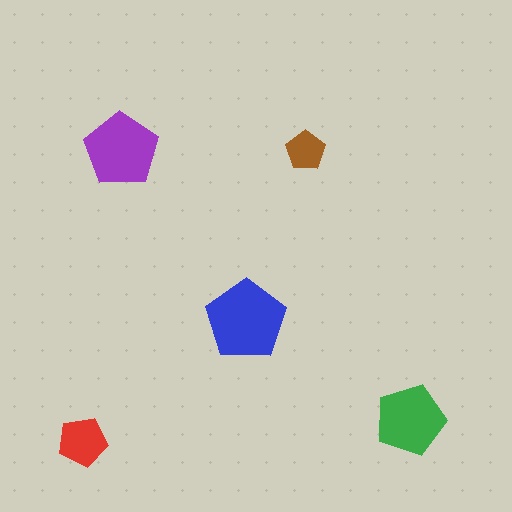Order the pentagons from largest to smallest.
the blue one, the purple one, the green one, the red one, the brown one.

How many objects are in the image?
There are 5 objects in the image.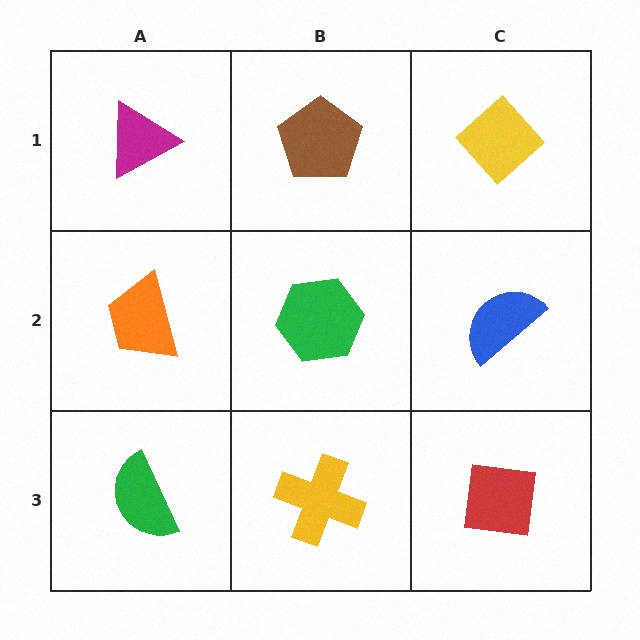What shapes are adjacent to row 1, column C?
A blue semicircle (row 2, column C), a brown pentagon (row 1, column B).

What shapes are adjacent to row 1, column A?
An orange trapezoid (row 2, column A), a brown pentagon (row 1, column B).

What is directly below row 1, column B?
A green hexagon.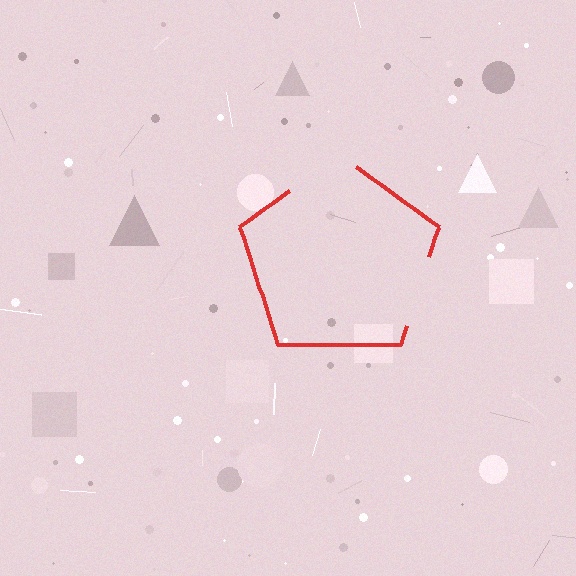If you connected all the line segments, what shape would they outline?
They would outline a pentagon.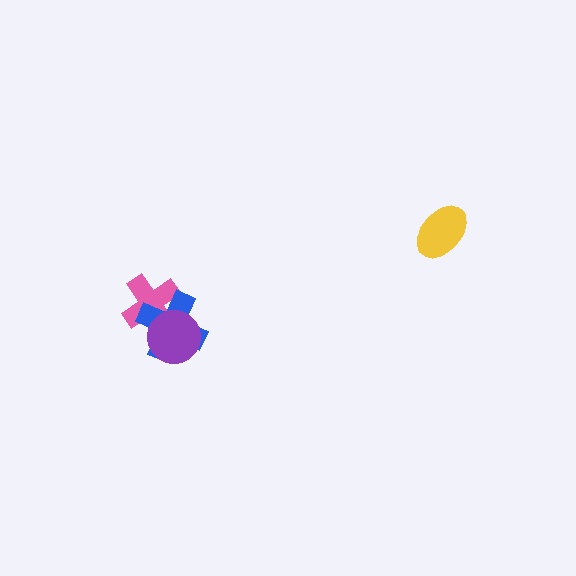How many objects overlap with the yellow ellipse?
0 objects overlap with the yellow ellipse.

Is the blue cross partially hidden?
Yes, it is partially covered by another shape.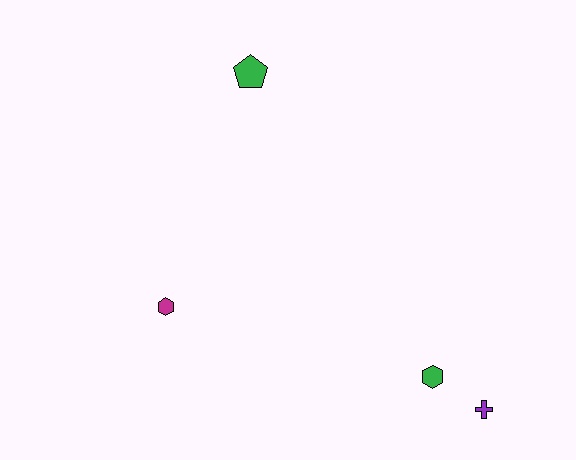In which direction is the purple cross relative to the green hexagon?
The purple cross is to the right of the green hexagon.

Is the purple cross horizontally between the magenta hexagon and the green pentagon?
No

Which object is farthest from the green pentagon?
The purple cross is farthest from the green pentagon.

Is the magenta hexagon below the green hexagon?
No